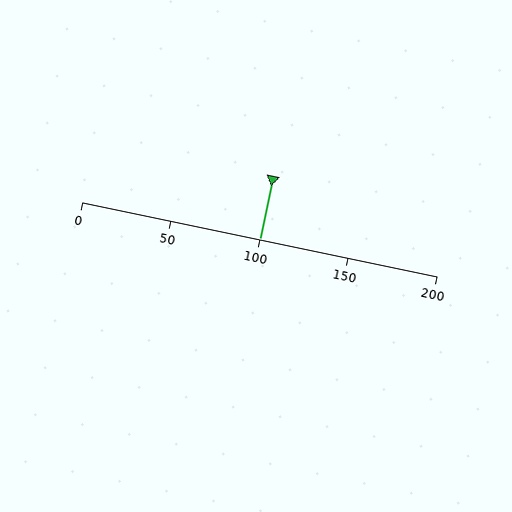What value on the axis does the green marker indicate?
The marker indicates approximately 100.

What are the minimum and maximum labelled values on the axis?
The axis runs from 0 to 200.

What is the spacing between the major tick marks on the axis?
The major ticks are spaced 50 apart.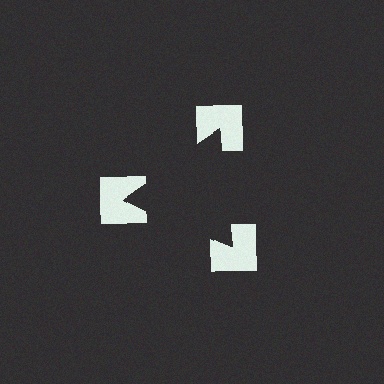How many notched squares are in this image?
There are 3 — one at each vertex of the illusory triangle.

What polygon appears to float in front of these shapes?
An illusory triangle — its edges are inferred from the aligned wedge cuts in the notched squares, not physically drawn.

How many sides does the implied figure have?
3 sides.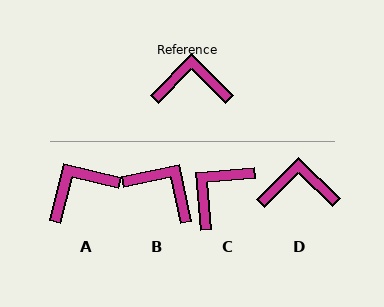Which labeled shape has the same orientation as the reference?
D.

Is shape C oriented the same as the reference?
No, it is off by about 49 degrees.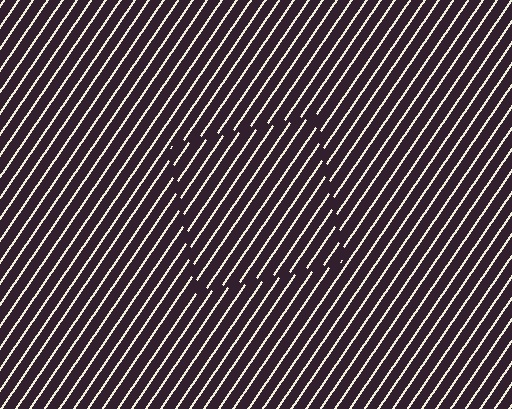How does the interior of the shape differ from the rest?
The interior of the shape contains the same grating, shifted by half a period — the contour is defined by the phase discontinuity where line-ends from the inner and outer gratings abut.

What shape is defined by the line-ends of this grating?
An illusory square. The interior of the shape contains the same grating, shifted by half a period — the contour is defined by the phase discontinuity where line-ends from the inner and outer gratings abut.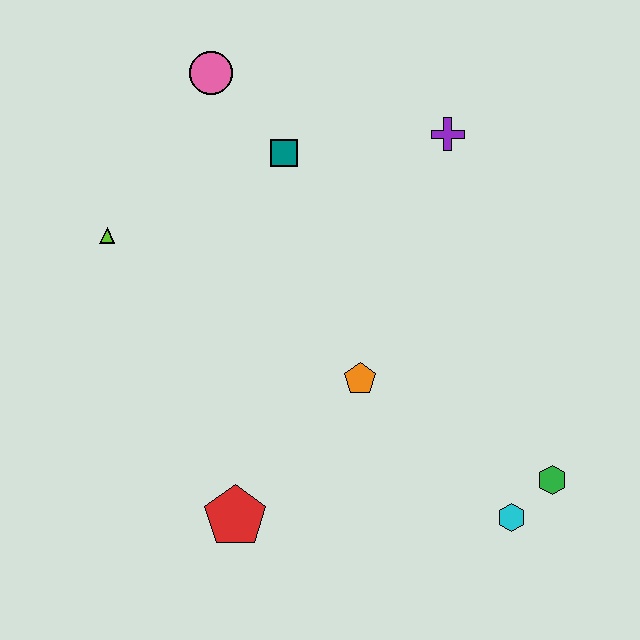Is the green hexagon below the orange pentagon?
Yes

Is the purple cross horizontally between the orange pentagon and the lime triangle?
No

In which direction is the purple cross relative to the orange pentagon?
The purple cross is above the orange pentagon.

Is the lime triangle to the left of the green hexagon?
Yes